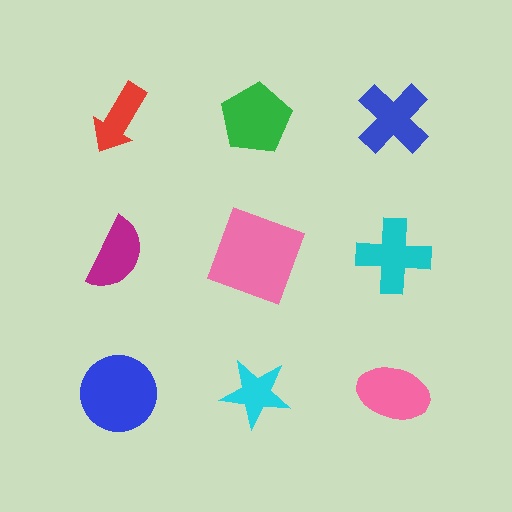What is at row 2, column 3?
A cyan cross.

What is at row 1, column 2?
A green pentagon.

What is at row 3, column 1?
A blue circle.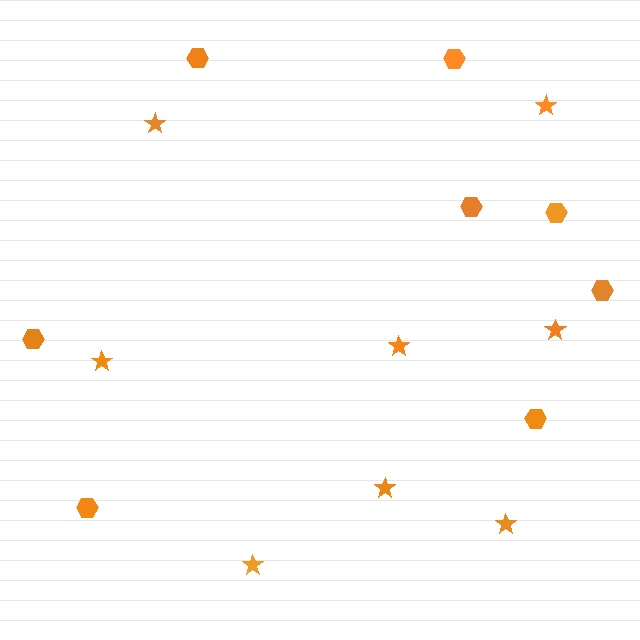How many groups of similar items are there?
There are 2 groups: one group of stars (8) and one group of hexagons (8).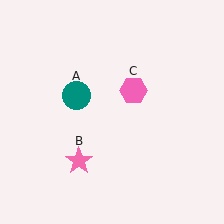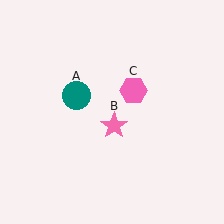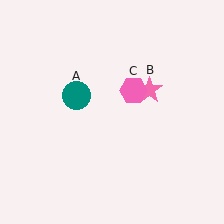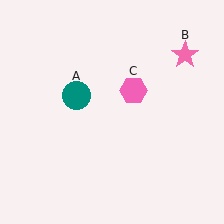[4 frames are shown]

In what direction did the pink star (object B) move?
The pink star (object B) moved up and to the right.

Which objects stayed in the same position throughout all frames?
Teal circle (object A) and pink hexagon (object C) remained stationary.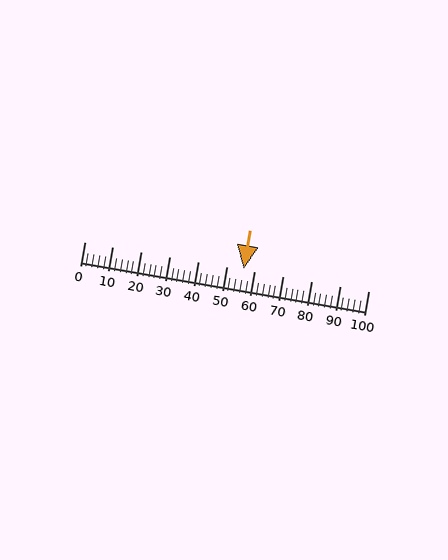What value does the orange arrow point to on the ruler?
The orange arrow points to approximately 56.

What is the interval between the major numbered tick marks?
The major tick marks are spaced 10 units apart.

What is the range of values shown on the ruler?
The ruler shows values from 0 to 100.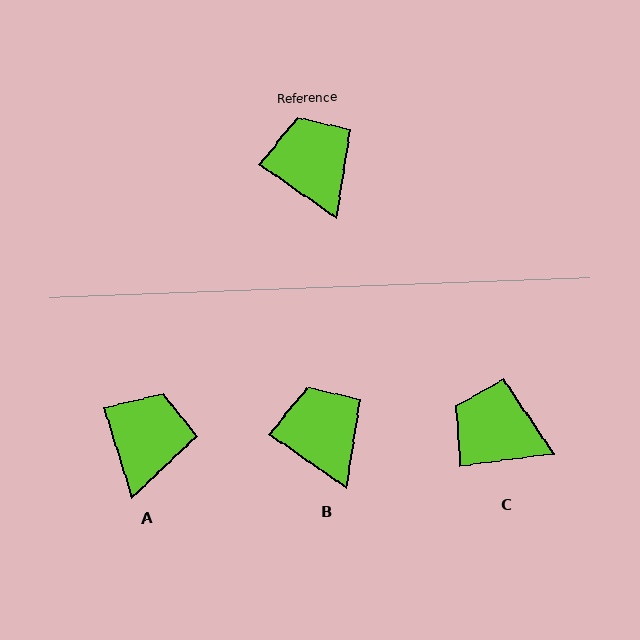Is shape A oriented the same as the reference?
No, it is off by about 38 degrees.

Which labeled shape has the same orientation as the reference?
B.